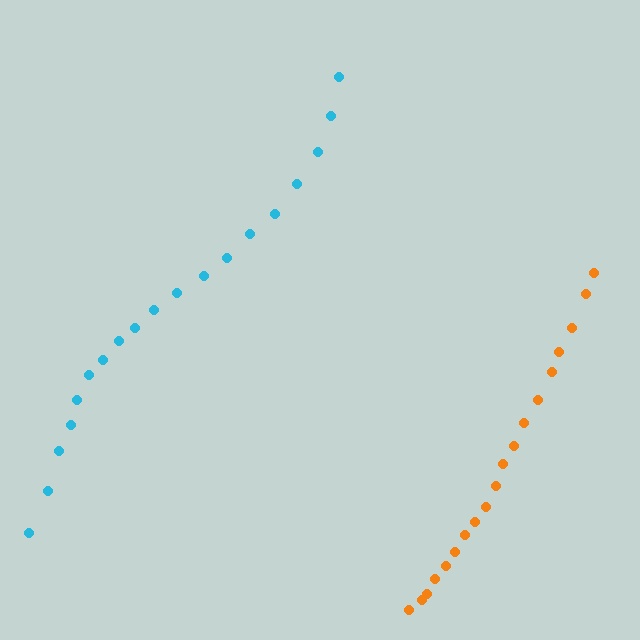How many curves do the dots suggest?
There are 2 distinct paths.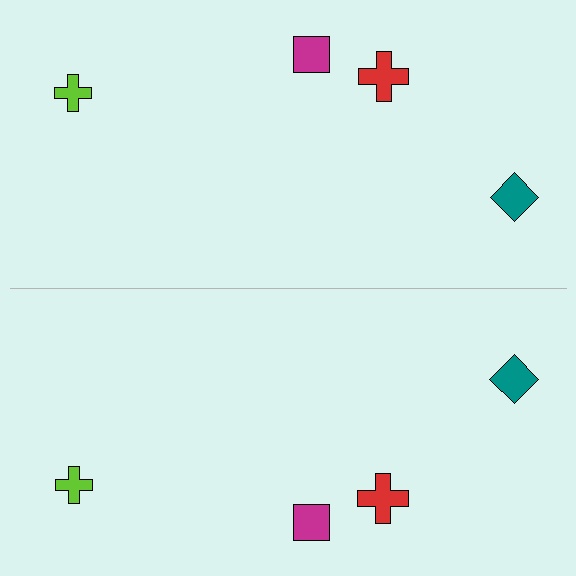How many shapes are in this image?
There are 8 shapes in this image.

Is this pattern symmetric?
Yes, this pattern has bilateral (reflection) symmetry.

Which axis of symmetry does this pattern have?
The pattern has a horizontal axis of symmetry running through the center of the image.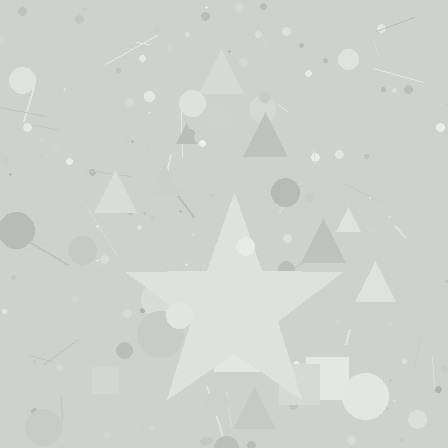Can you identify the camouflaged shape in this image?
The camouflaged shape is a star.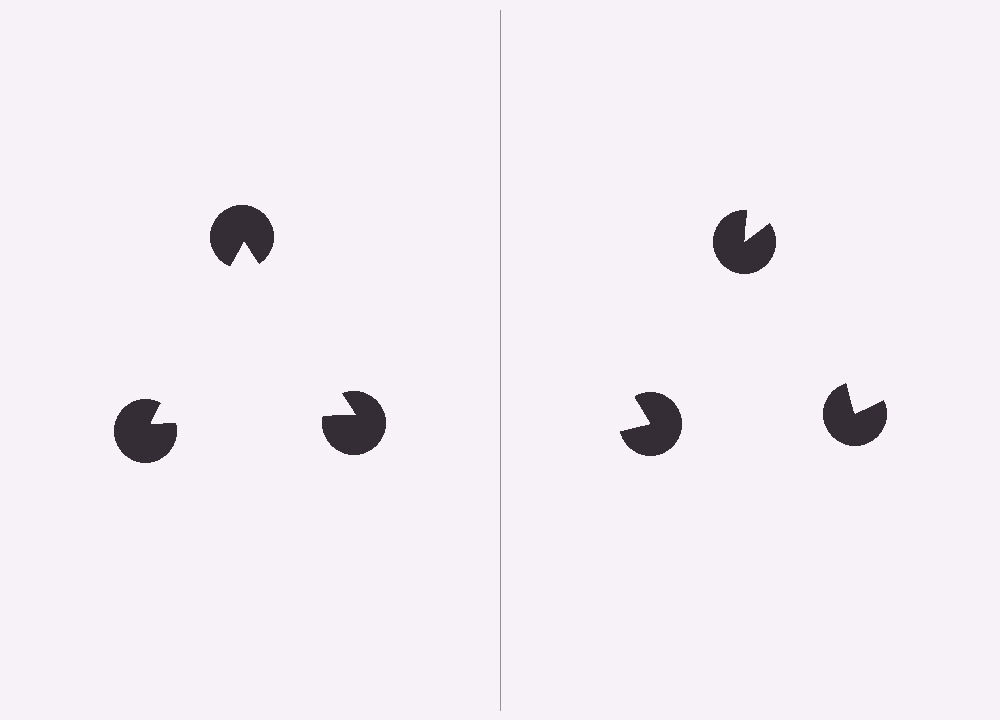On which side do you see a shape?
An illusory triangle appears on the left side. On the right side the wedge cuts are rotated, so no coherent shape forms.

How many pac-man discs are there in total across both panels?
6 — 3 on each side.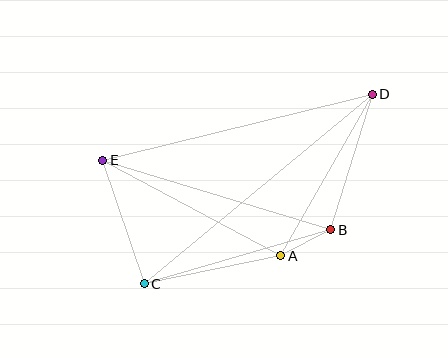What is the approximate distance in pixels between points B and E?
The distance between B and E is approximately 238 pixels.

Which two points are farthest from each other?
Points C and D are farthest from each other.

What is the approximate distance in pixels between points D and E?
The distance between D and E is approximately 278 pixels.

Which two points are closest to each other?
Points A and B are closest to each other.